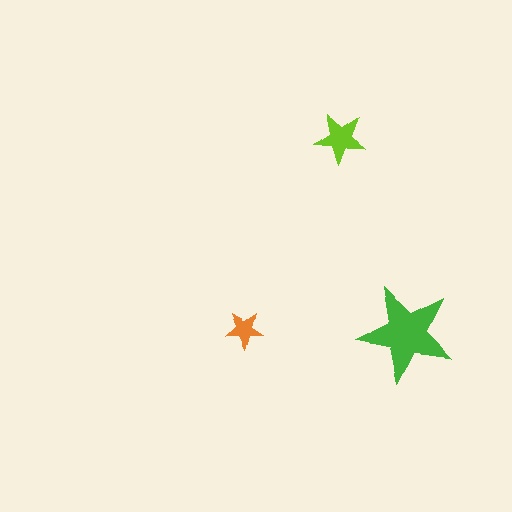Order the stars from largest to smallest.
the green one, the lime one, the orange one.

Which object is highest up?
The lime star is topmost.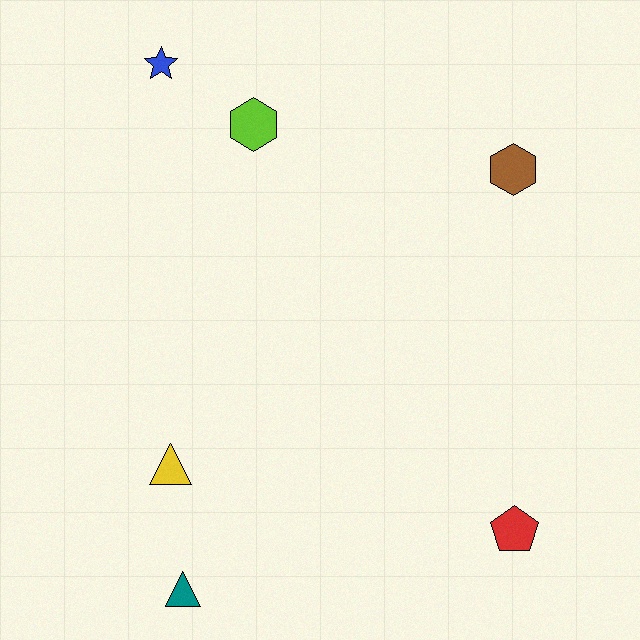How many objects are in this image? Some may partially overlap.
There are 6 objects.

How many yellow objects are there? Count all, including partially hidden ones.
There is 1 yellow object.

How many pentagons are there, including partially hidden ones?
There is 1 pentagon.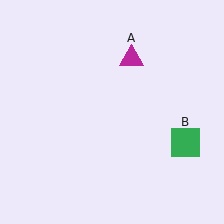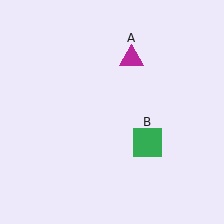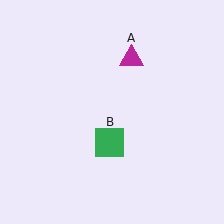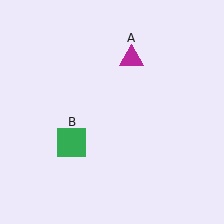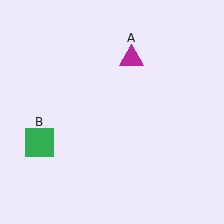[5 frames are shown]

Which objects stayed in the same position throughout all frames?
Magenta triangle (object A) remained stationary.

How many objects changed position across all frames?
1 object changed position: green square (object B).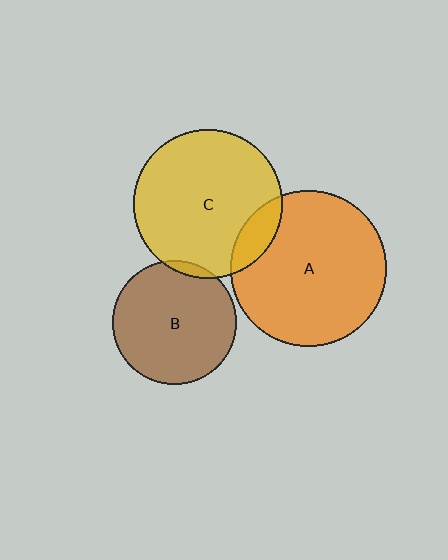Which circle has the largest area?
Circle A (orange).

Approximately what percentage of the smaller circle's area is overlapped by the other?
Approximately 5%.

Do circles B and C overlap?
Yes.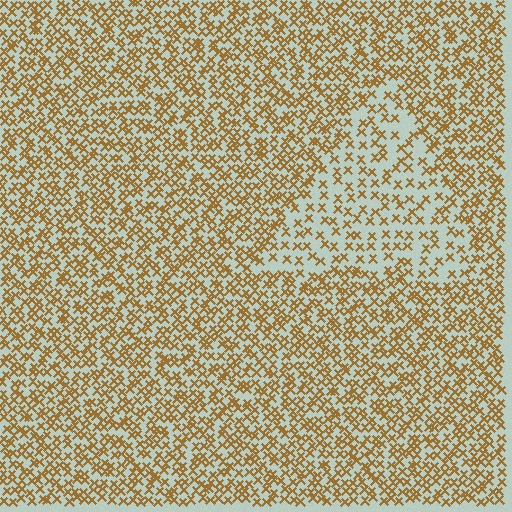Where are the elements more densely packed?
The elements are more densely packed outside the triangle boundary.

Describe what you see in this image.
The image contains small brown elements arranged at two different densities. A triangle-shaped region is visible where the elements are less densely packed than the surrounding area.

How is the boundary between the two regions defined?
The boundary is defined by a change in element density (approximately 2.0x ratio). All elements are the same color, size, and shape.